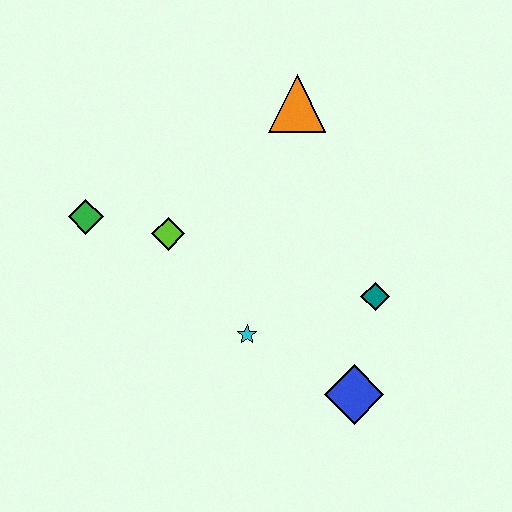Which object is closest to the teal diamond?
The blue diamond is closest to the teal diamond.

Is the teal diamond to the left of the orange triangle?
No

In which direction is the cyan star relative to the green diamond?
The cyan star is to the right of the green diamond.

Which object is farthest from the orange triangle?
The blue diamond is farthest from the orange triangle.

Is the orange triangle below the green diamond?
No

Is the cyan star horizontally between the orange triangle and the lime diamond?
Yes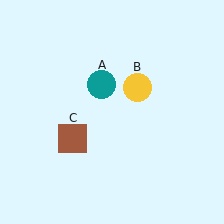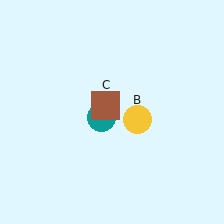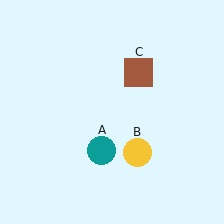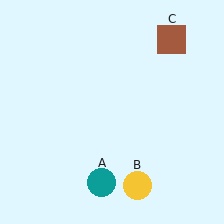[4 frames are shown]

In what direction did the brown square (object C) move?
The brown square (object C) moved up and to the right.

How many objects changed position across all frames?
3 objects changed position: teal circle (object A), yellow circle (object B), brown square (object C).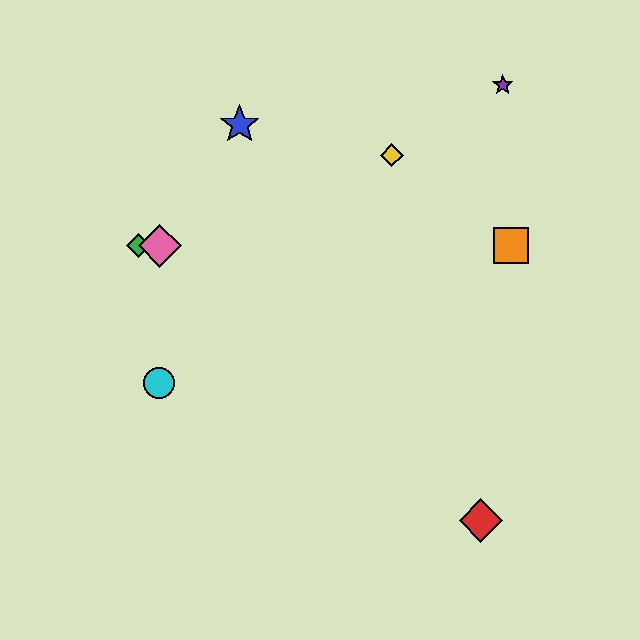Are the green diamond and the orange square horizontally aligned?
Yes, both are at y≈246.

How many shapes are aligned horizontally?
3 shapes (the green diamond, the orange square, the pink diamond) are aligned horizontally.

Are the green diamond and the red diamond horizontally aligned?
No, the green diamond is at y≈246 and the red diamond is at y≈520.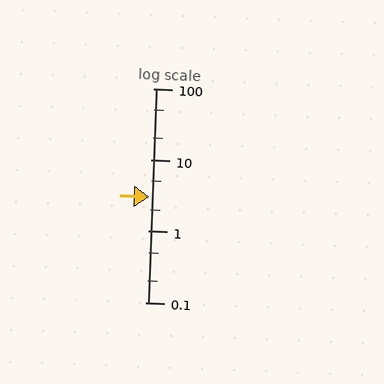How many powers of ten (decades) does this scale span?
The scale spans 3 decades, from 0.1 to 100.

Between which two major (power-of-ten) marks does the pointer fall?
The pointer is between 1 and 10.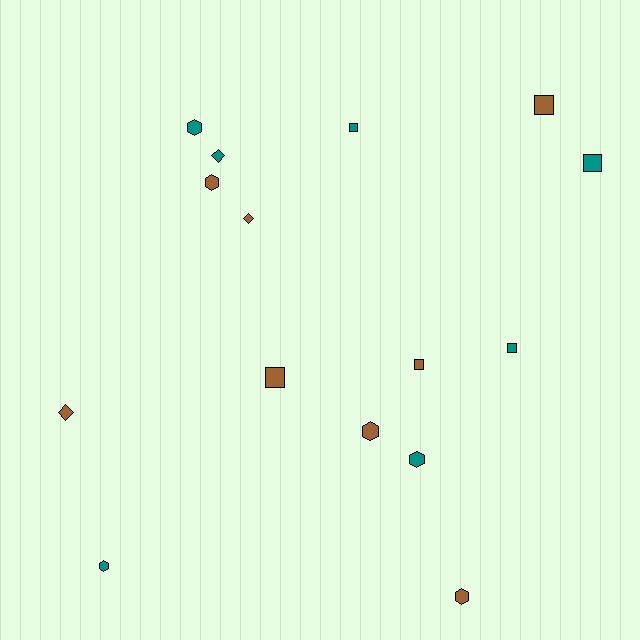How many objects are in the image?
There are 15 objects.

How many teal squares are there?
There are 3 teal squares.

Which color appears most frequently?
Brown, with 8 objects.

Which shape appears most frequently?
Hexagon, with 6 objects.